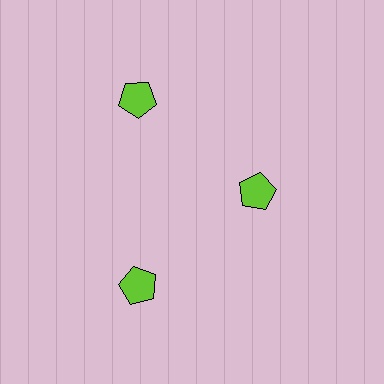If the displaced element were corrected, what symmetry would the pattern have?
It would have 3-fold rotational symmetry — the pattern would map onto itself every 120 degrees.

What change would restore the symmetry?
The symmetry would be restored by moving it outward, back onto the ring so that all 3 pentagons sit at equal angles and equal distance from the center.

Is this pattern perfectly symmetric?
No. The 3 lime pentagons are arranged in a ring, but one element near the 3 o'clock position is pulled inward toward the center, breaking the 3-fold rotational symmetry.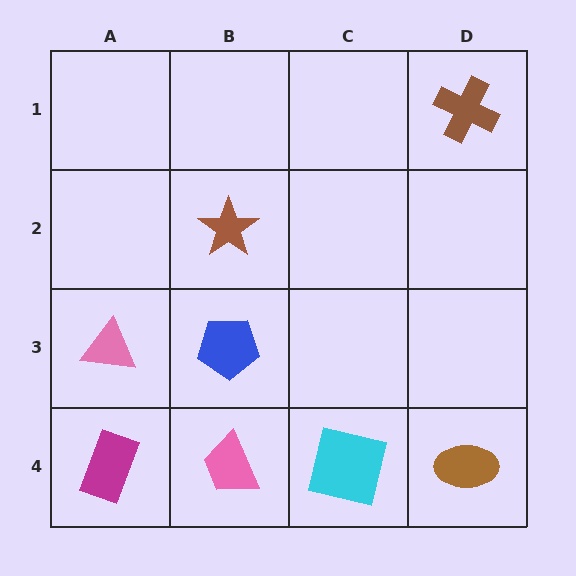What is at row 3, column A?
A pink triangle.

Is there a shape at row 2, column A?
No, that cell is empty.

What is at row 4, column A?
A magenta rectangle.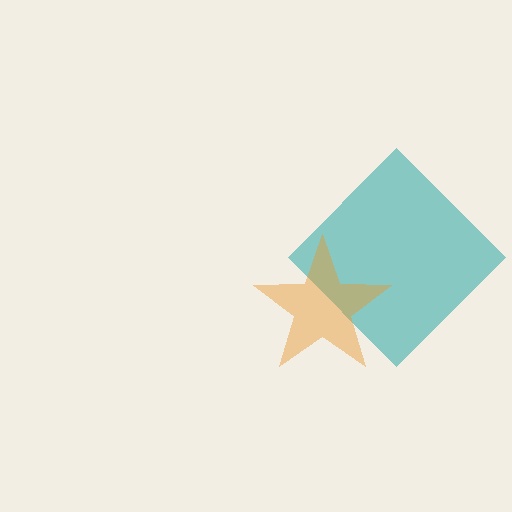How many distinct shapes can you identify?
There are 2 distinct shapes: a teal diamond, an orange star.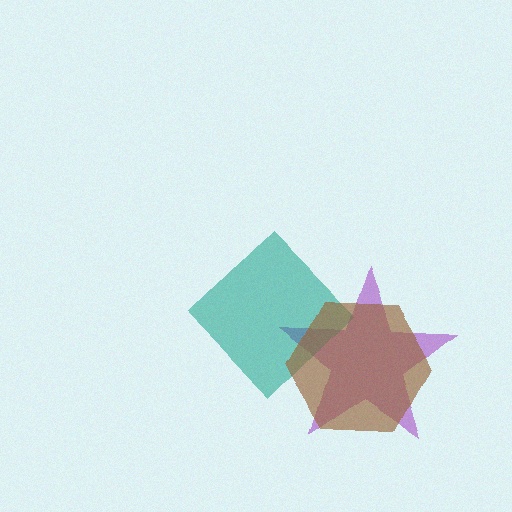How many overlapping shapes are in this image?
There are 3 overlapping shapes in the image.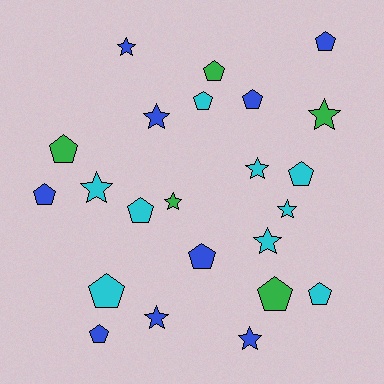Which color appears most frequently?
Blue, with 9 objects.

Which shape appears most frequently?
Pentagon, with 13 objects.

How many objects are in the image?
There are 23 objects.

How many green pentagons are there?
There are 3 green pentagons.